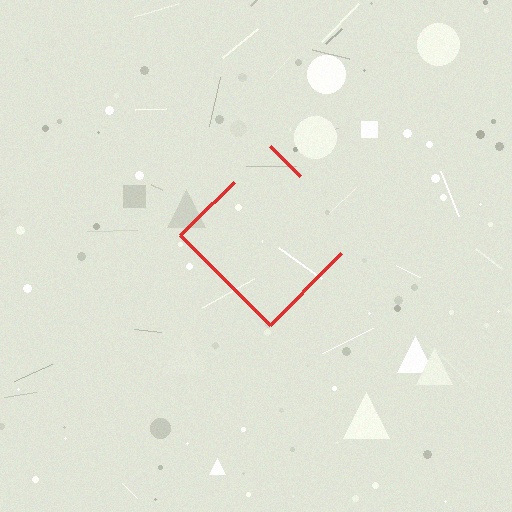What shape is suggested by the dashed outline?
The dashed outline suggests a diamond.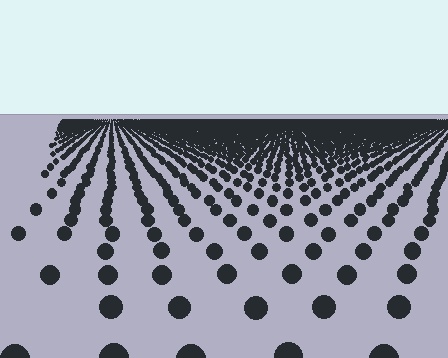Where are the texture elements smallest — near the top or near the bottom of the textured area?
Near the top.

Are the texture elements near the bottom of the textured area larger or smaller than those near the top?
Larger. Near the bottom, elements are closer to the viewer and appear at a bigger on-screen size.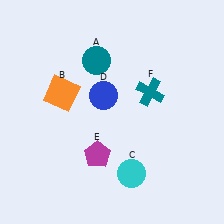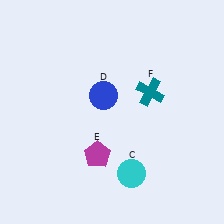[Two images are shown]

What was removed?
The teal circle (A), the orange square (B) were removed in Image 2.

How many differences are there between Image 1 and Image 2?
There are 2 differences between the two images.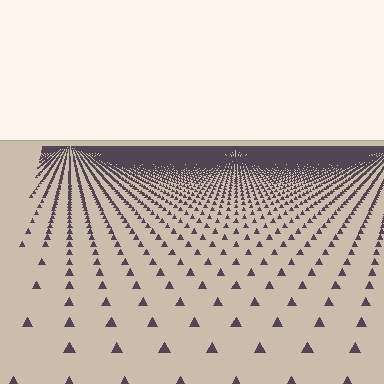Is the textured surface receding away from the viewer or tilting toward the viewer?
The surface is receding away from the viewer. Texture elements get smaller and denser toward the top.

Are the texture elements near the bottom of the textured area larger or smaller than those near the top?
Larger. Near the bottom, elements are closer to the viewer and appear at a bigger on-screen size.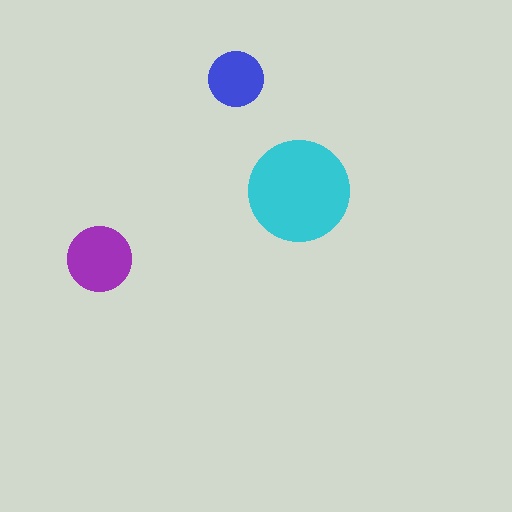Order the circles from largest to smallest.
the cyan one, the purple one, the blue one.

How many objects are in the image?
There are 3 objects in the image.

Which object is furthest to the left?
The purple circle is leftmost.